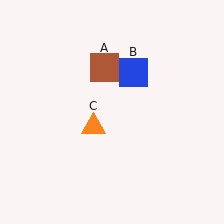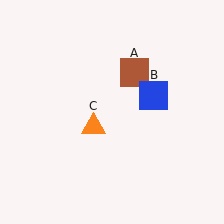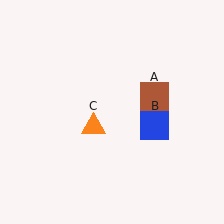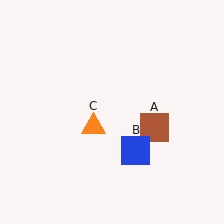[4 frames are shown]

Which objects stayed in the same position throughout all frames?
Orange triangle (object C) remained stationary.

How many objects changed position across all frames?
2 objects changed position: brown square (object A), blue square (object B).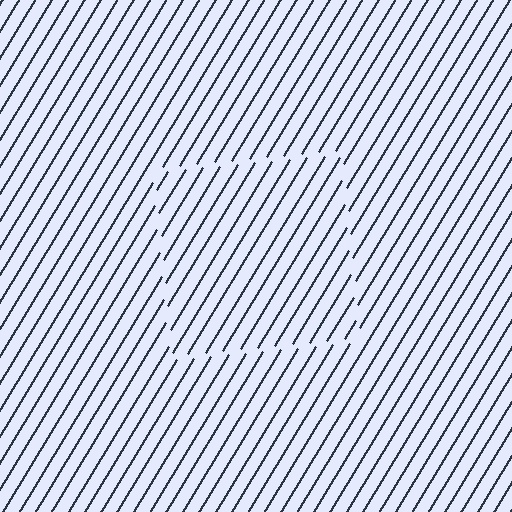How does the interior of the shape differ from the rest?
The interior of the shape contains the same grating, shifted by half a period — the contour is defined by the phase discontinuity where line-ends from the inner and outer gratings abut.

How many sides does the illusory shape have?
4 sides — the line-ends trace a square.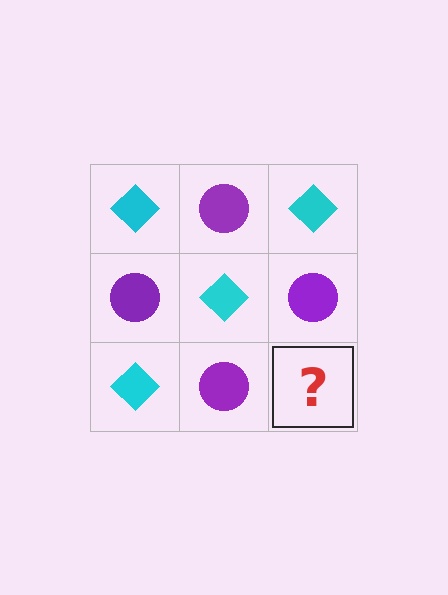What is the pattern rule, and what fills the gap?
The rule is that it alternates cyan diamond and purple circle in a checkerboard pattern. The gap should be filled with a cyan diamond.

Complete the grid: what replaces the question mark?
The question mark should be replaced with a cyan diamond.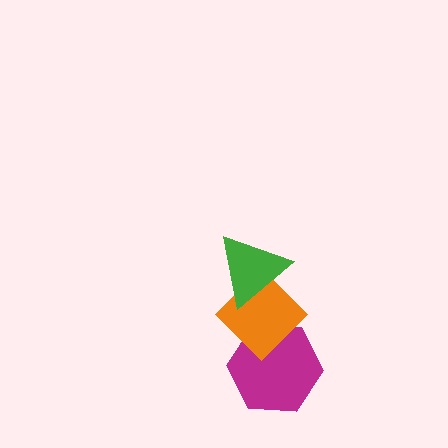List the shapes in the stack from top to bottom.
From top to bottom: the green triangle, the orange diamond, the magenta hexagon.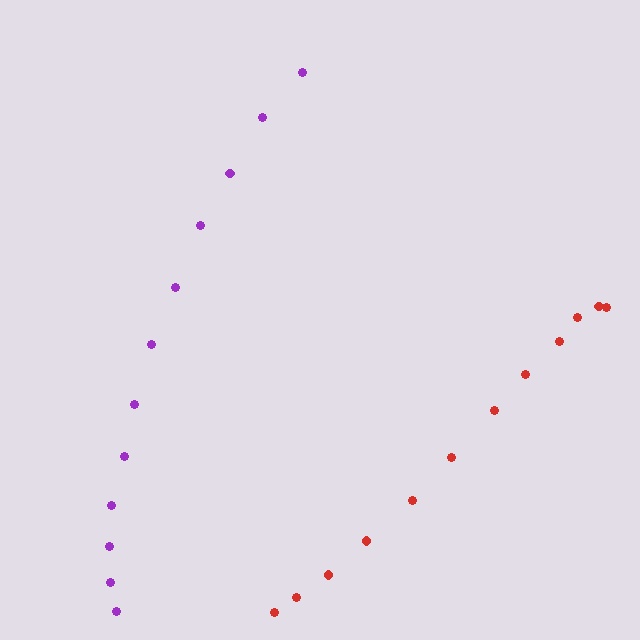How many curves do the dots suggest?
There are 2 distinct paths.